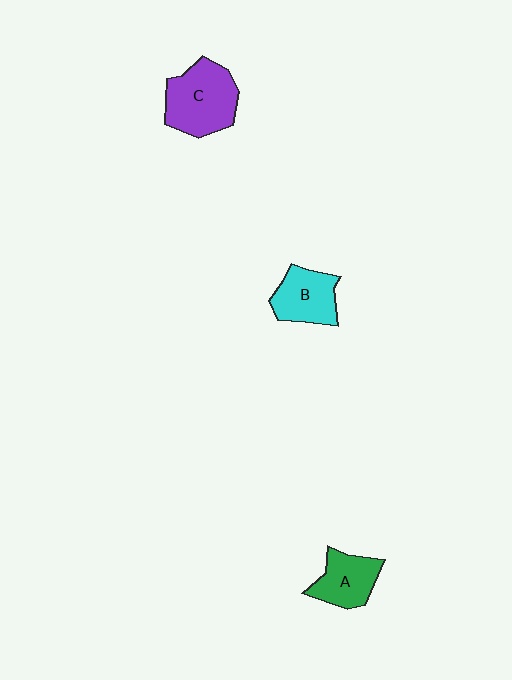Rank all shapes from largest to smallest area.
From largest to smallest: C (purple), B (cyan), A (green).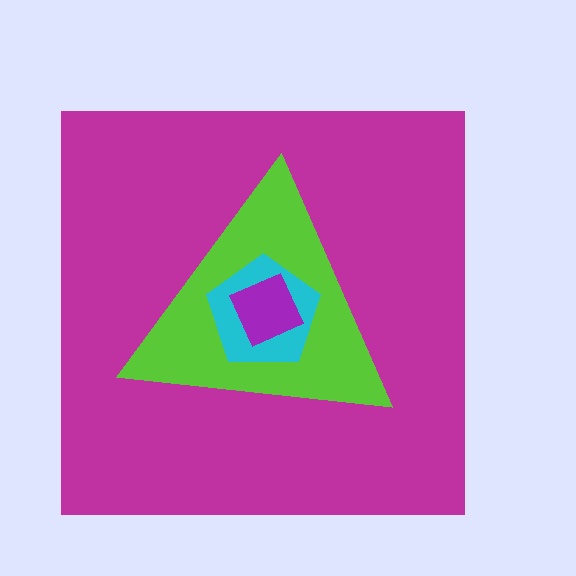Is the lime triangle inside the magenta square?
Yes.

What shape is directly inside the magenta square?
The lime triangle.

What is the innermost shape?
The purple diamond.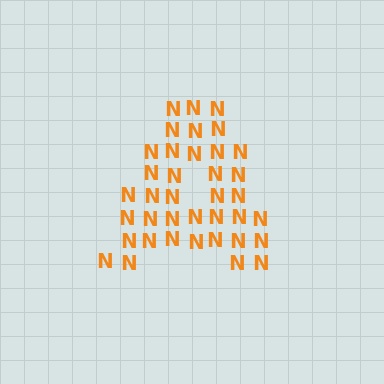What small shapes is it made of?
It is made of small letter N's.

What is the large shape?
The large shape is the letter A.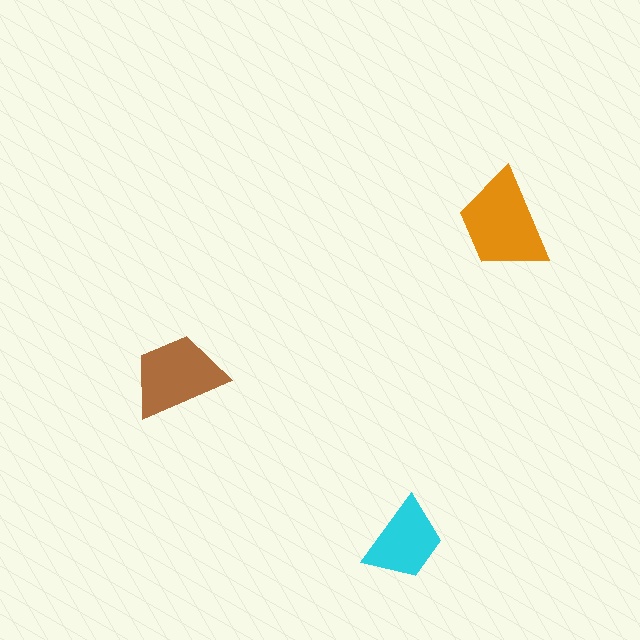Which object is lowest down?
The cyan trapezoid is bottommost.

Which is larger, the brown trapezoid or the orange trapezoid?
The orange one.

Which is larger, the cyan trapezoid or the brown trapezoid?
The brown one.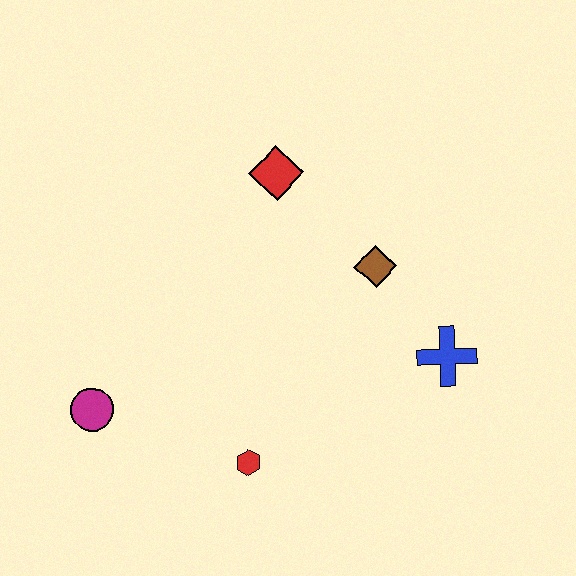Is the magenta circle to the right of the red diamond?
No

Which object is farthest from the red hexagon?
The red diamond is farthest from the red hexagon.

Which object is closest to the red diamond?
The brown diamond is closest to the red diamond.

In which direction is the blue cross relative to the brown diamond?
The blue cross is below the brown diamond.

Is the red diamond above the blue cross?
Yes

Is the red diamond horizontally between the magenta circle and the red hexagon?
No